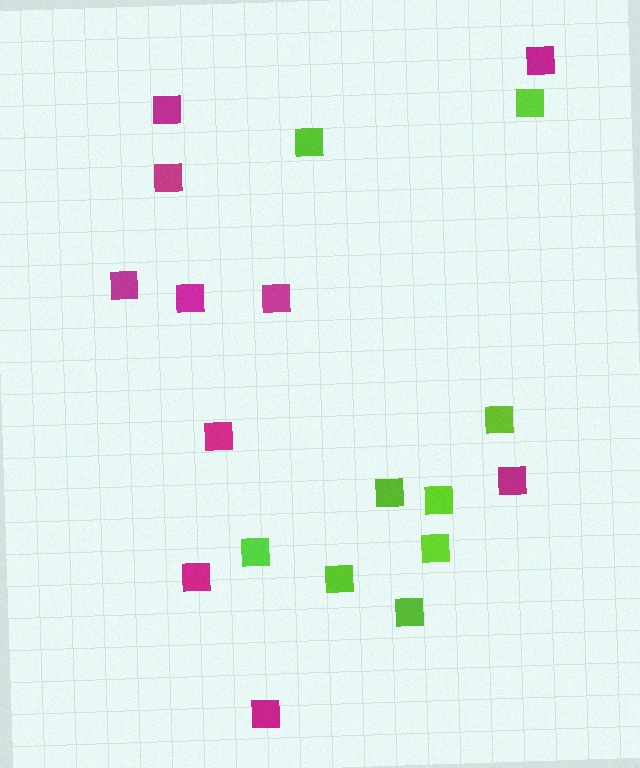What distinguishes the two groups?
There are 2 groups: one group of lime squares (9) and one group of magenta squares (10).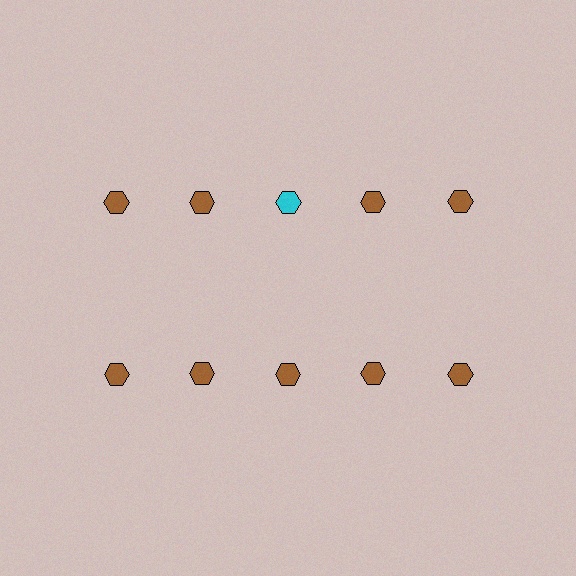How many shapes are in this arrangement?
There are 10 shapes arranged in a grid pattern.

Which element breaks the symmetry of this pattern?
The cyan hexagon in the top row, center column breaks the symmetry. All other shapes are brown hexagons.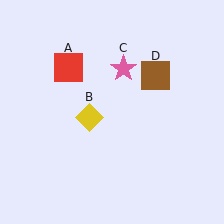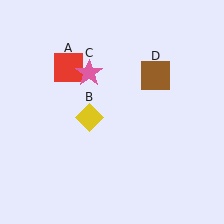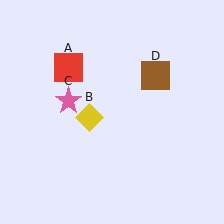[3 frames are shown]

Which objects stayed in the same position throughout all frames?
Red square (object A) and yellow diamond (object B) and brown square (object D) remained stationary.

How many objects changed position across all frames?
1 object changed position: pink star (object C).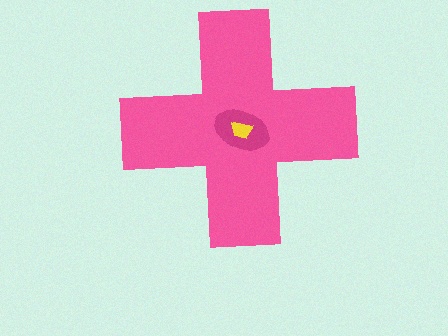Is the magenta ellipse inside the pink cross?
Yes.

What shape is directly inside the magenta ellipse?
The yellow trapezoid.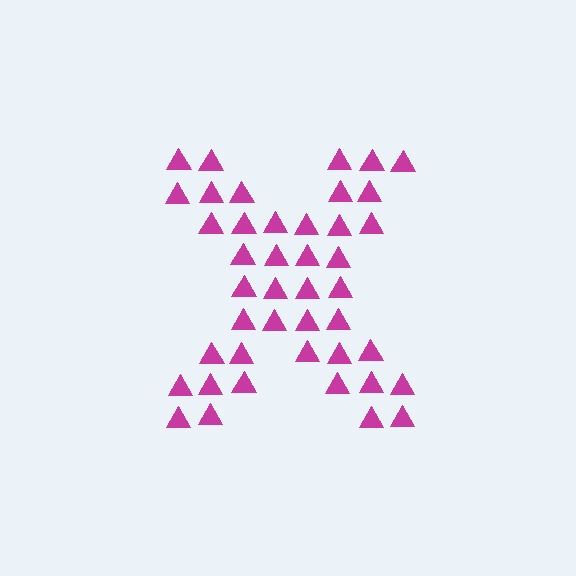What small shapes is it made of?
It is made of small triangles.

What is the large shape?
The large shape is the letter X.